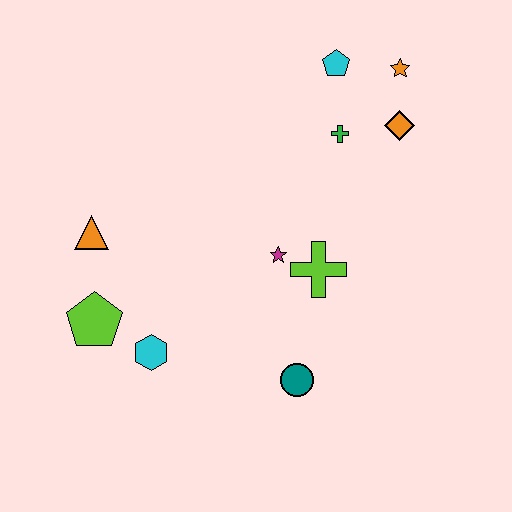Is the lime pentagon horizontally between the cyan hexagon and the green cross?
No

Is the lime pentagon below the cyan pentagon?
Yes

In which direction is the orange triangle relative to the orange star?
The orange triangle is to the left of the orange star.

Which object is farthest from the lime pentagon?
The orange star is farthest from the lime pentagon.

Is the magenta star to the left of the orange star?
Yes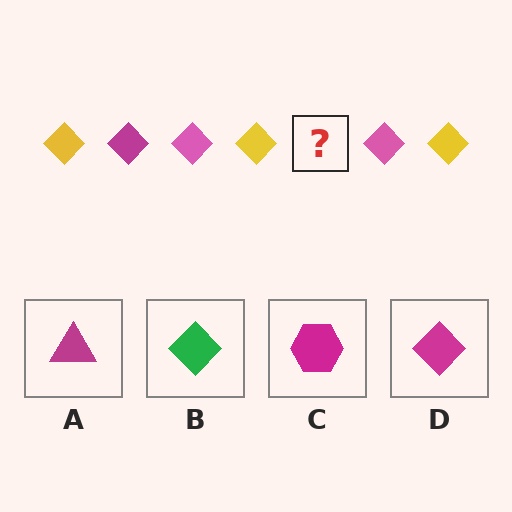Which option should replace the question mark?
Option D.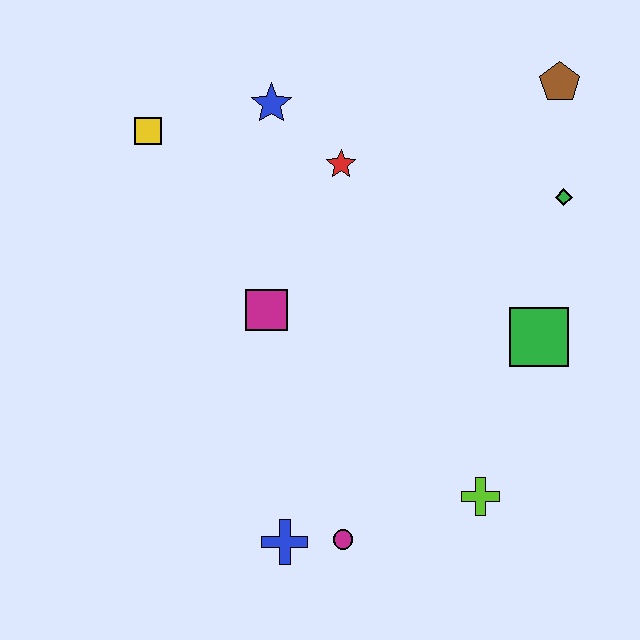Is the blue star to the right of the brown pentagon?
No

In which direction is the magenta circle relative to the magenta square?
The magenta circle is below the magenta square.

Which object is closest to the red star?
The blue star is closest to the red star.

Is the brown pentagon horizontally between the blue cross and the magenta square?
No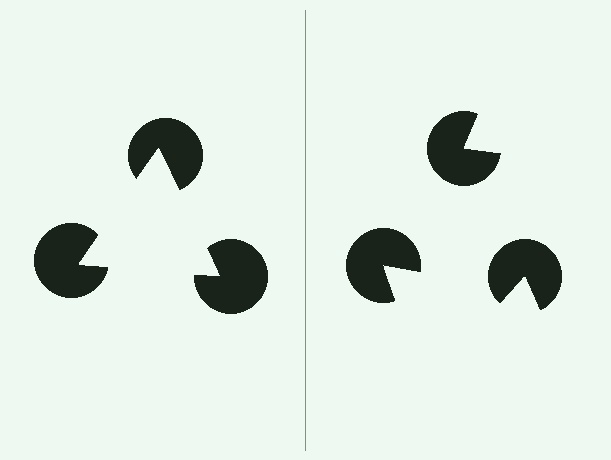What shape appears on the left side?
An illusory triangle.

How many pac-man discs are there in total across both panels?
6 — 3 on each side.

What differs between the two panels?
The pac-man discs are positioned identically on both sides; only the wedge orientations differ. On the left they align to a triangle; on the right they are misaligned.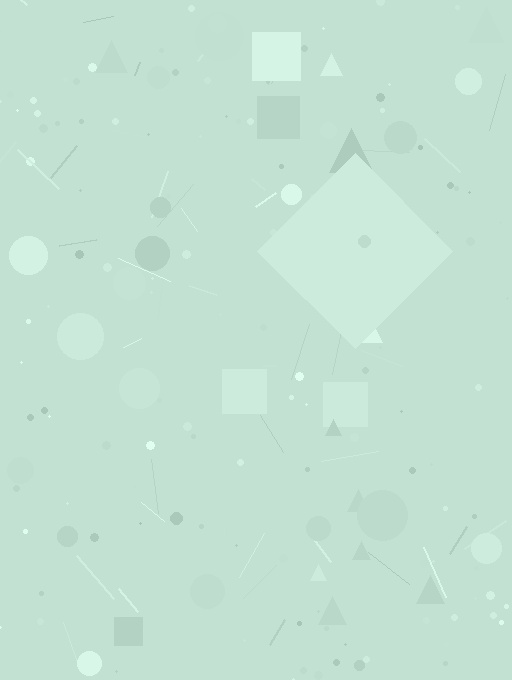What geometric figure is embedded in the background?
A diamond is embedded in the background.